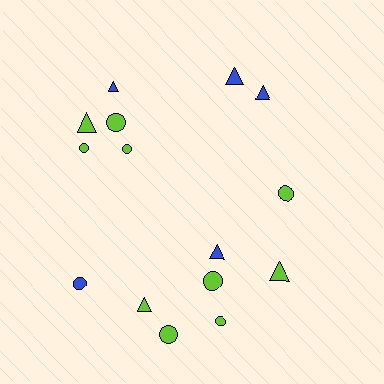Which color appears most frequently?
Lime, with 10 objects.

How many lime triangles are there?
There are 3 lime triangles.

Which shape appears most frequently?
Circle, with 8 objects.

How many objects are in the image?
There are 15 objects.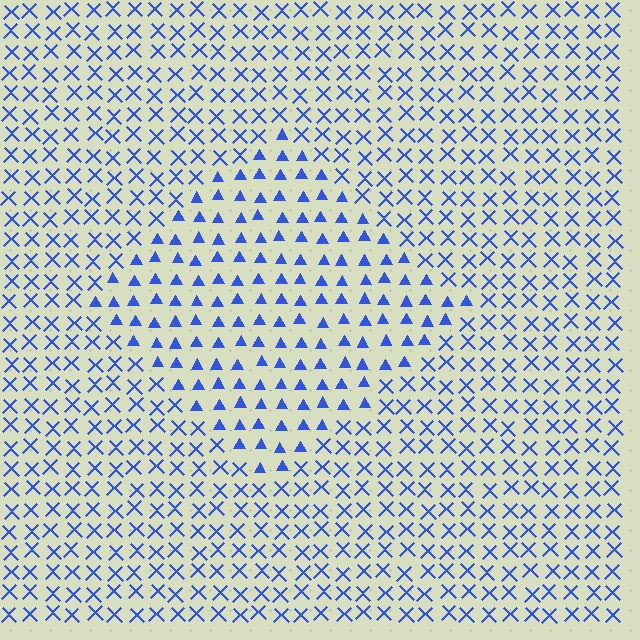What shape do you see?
I see a diamond.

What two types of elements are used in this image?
The image uses triangles inside the diamond region and X marks outside it.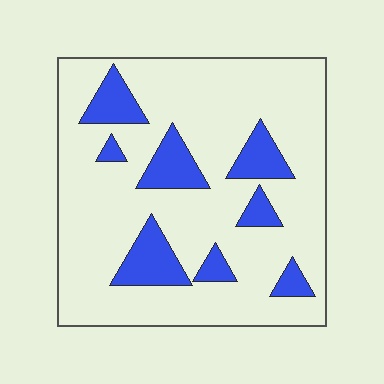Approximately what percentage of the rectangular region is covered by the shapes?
Approximately 20%.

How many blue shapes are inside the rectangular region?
8.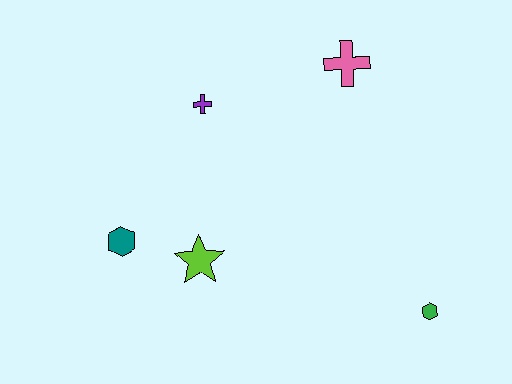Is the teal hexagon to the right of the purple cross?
No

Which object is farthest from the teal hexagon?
The green hexagon is farthest from the teal hexagon.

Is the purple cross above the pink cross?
No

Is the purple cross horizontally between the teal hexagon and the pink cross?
Yes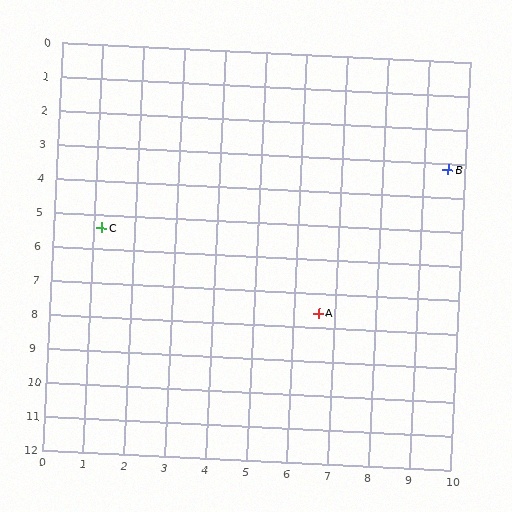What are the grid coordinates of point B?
Point B is at approximately (9.6, 3.2).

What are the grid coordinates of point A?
Point A is at approximately (6.6, 7.6).